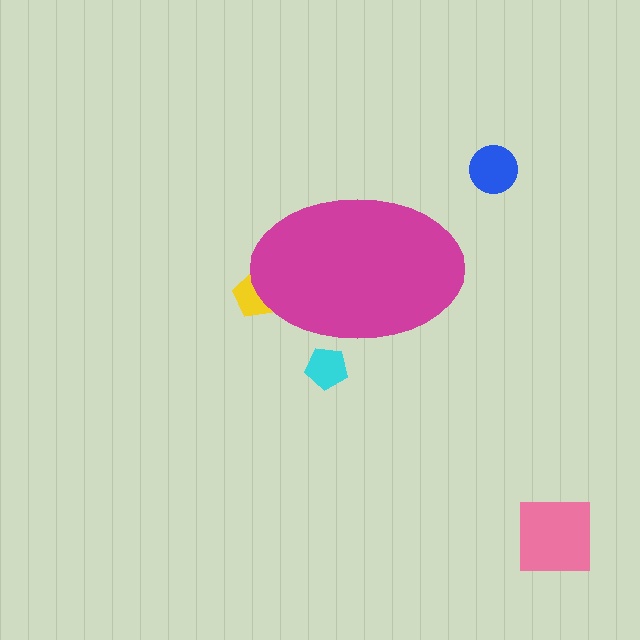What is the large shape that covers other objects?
A magenta ellipse.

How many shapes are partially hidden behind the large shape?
2 shapes are partially hidden.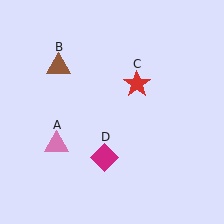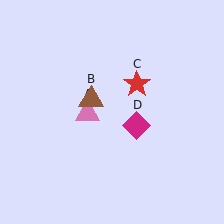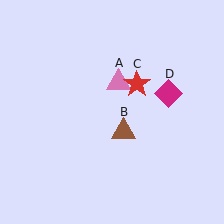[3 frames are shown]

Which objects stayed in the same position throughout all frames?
Red star (object C) remained stationary.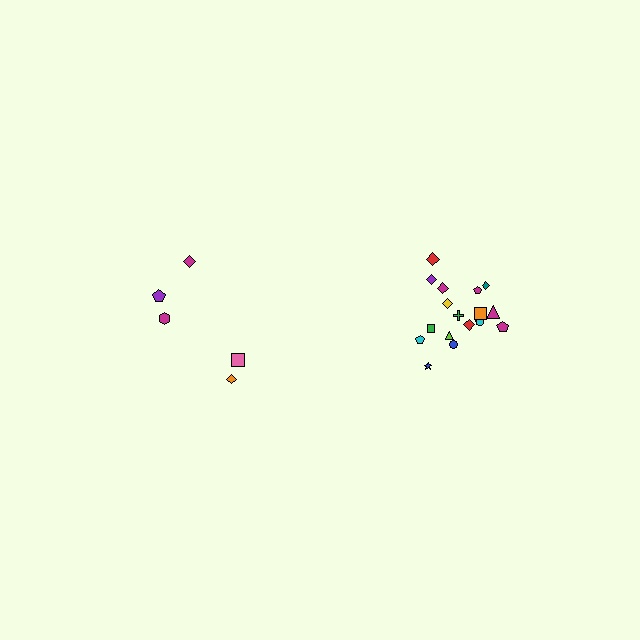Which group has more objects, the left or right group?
The right group.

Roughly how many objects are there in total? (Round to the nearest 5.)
Roughly 25 objects in total.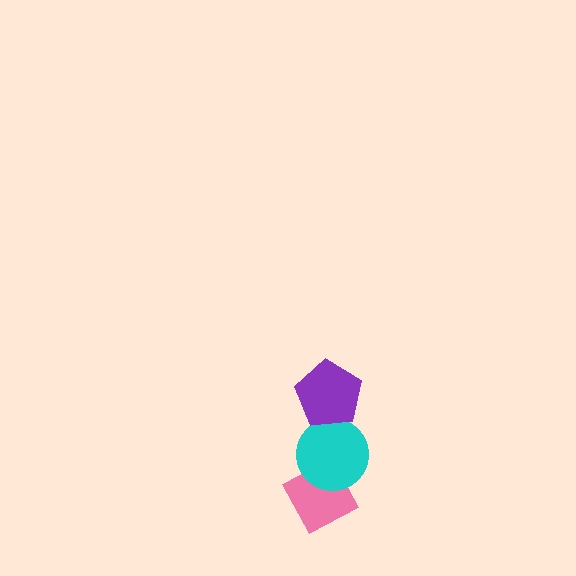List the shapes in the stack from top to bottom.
From top to bottom: the purple pentagon, the cyan circle, the pink diamond.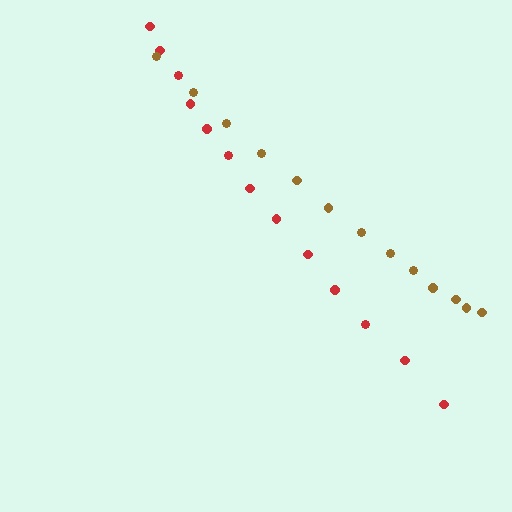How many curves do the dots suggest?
There are 2 distinct paths.